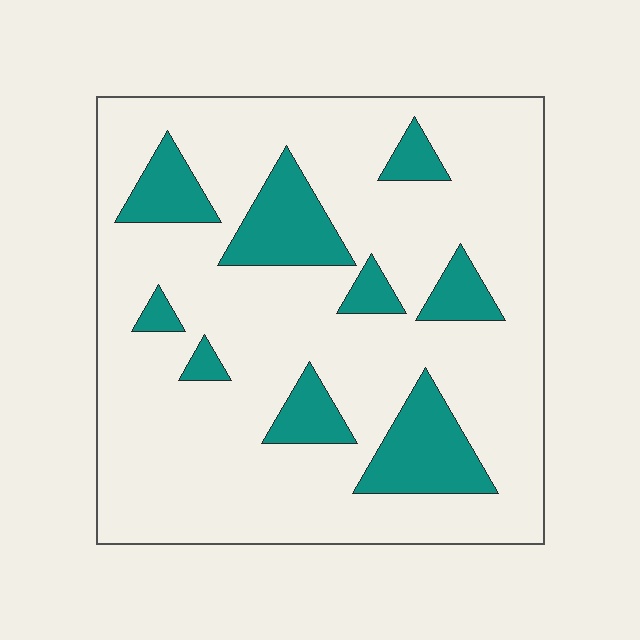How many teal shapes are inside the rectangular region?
9.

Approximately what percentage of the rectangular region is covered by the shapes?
Approximately 20%.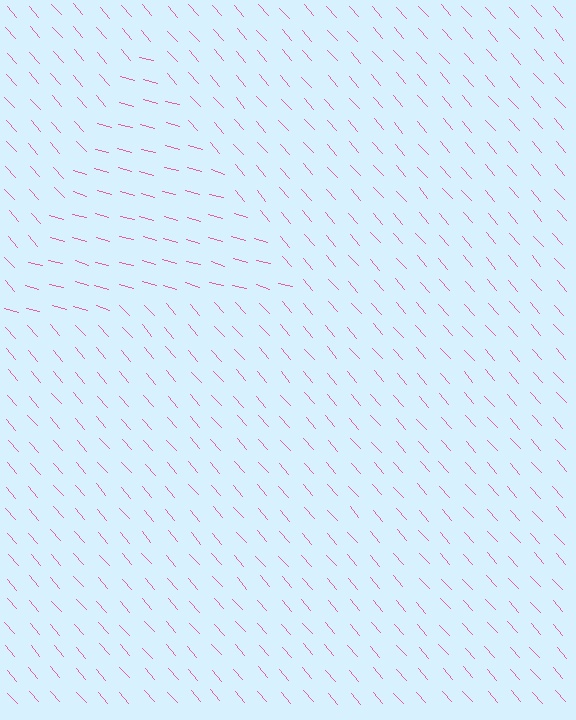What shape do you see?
I see a triangle.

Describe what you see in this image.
The image is filled with small pink line segments. A triangle region in the image has lines oriented differently from the surrounding lines, creating a visible texture boundary.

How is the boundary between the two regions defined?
The boundary is defined purely by a change in line orientation (approximately 33 degrees difference). All lines are the same color and thickness.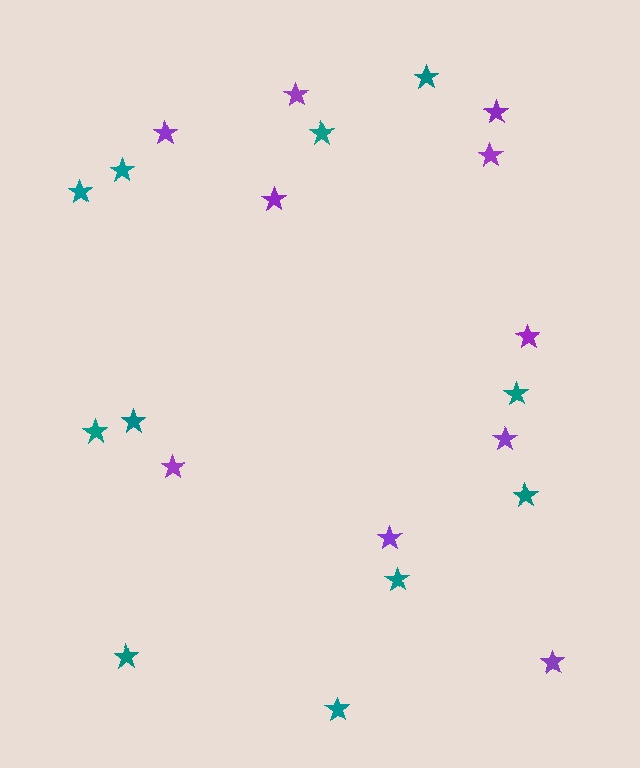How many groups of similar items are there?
There are 2 groups: one group of purple stars (10) and one group of teal stars (11).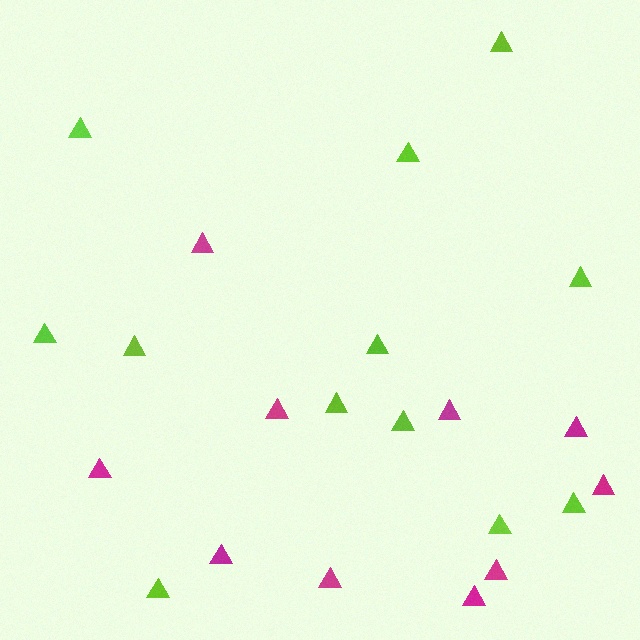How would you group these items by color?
There are 2 groups: one group of lime triangles (12) and one group of magenta triangles (10).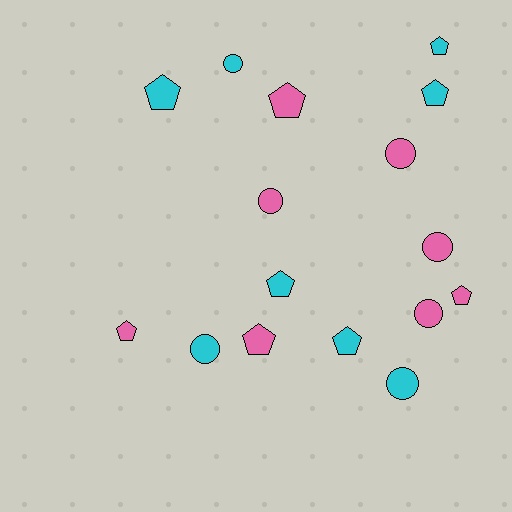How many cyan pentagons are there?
There are 5 cyan pentagons.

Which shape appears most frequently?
Pentagon, with 9 objects.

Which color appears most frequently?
Cyan, with 8 objects.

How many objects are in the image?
There are 16 objects.